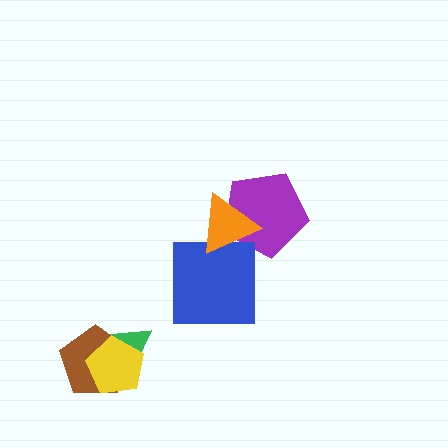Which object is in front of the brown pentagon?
The yellow pentagon is in front of the brown pentagon.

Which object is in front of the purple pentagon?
The orange triangle is in front of the purple pentagon.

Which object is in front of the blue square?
The orange triangle is in front of the blue square.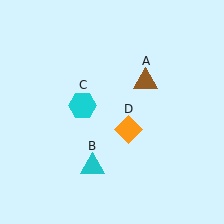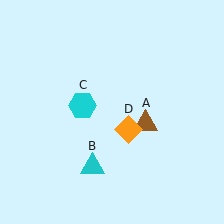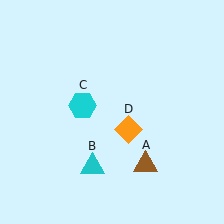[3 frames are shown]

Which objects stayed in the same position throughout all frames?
Cyan triangle (object B) and cyan hexagon (object C) and orange diamond (object D) remained stationary.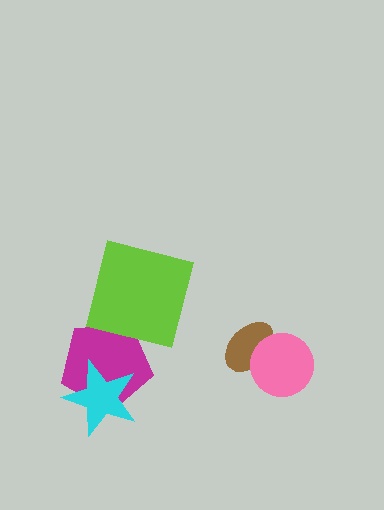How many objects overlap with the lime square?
1 object overlaps with the lime square.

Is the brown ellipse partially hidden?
Yes, it is partially covered by another shape.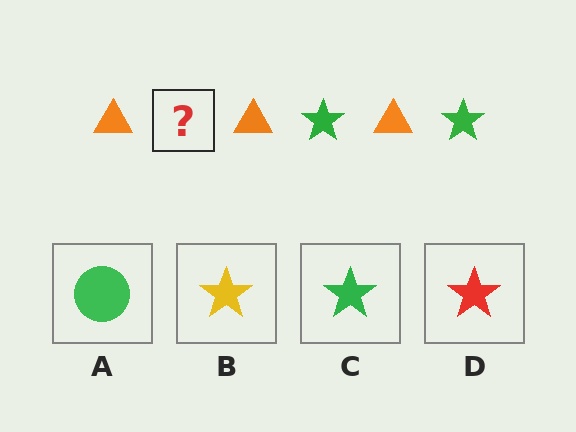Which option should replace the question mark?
Option C.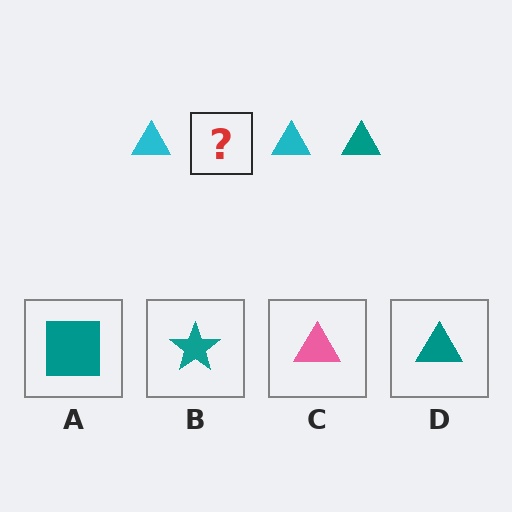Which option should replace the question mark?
Option D.